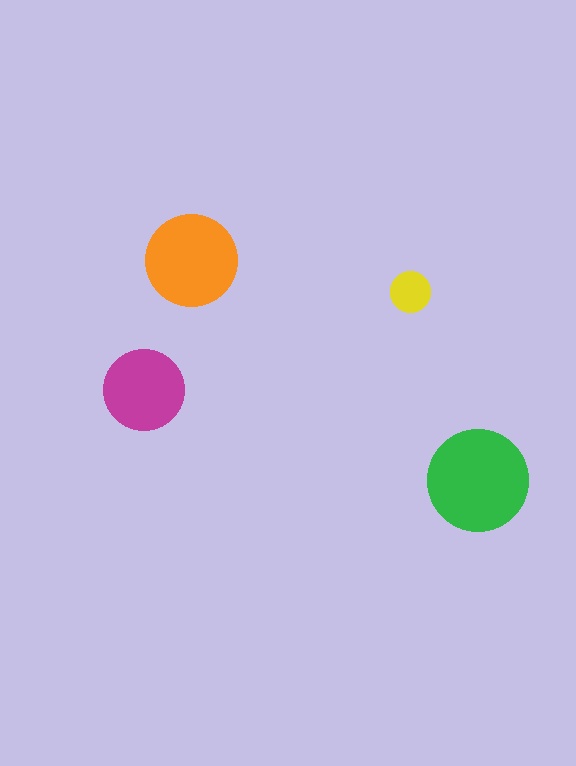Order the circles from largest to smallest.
the green one, the orange one, the magenta one, the yellow one.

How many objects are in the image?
There are 4 objects in the image.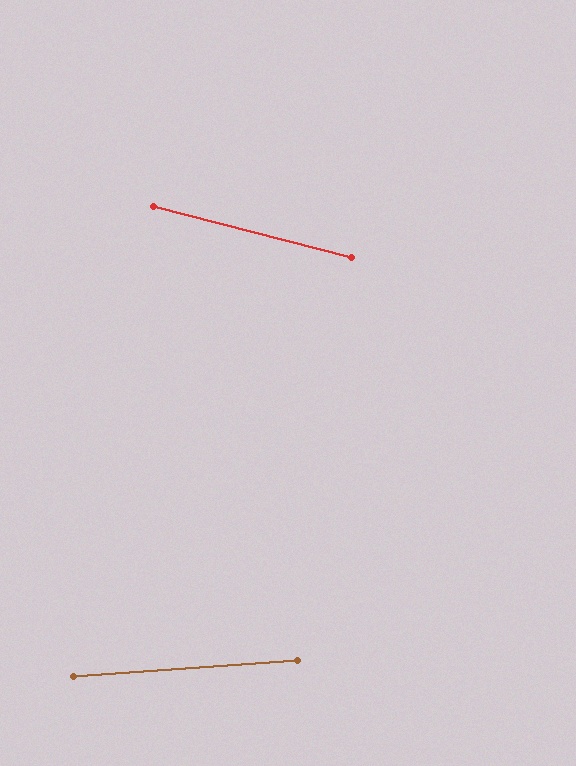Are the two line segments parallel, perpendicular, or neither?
Neither parallel nor perpendicular — they differ by about 18°.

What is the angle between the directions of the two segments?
Approximately 18 degrees.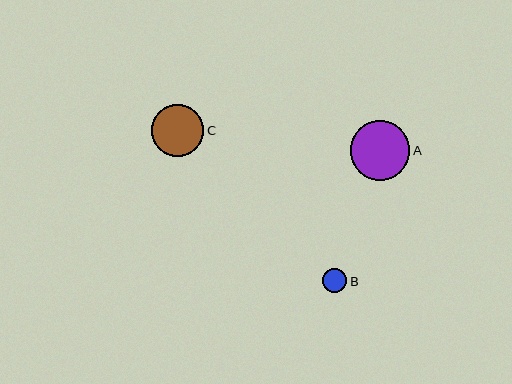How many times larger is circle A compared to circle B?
Circle A is approximately 2.5 times the size of circle B.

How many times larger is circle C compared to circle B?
Circle C is approximately 2.2 times the size of circle B.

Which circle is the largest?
Circle A is the largest with a size of approximately 59 pixels.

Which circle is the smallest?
Circle B is the smallest with a size of approximately 24 pixels.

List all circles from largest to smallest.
From largest to smallest: A, C, B.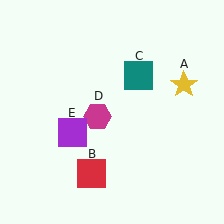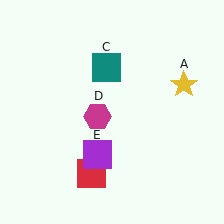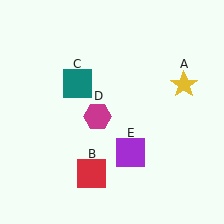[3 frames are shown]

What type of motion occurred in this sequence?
The teal square (object C), purple square (object E) rotated counterclockwise around the center of the scene.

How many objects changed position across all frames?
2 objects changed position: teal square (object C), purple square (object E).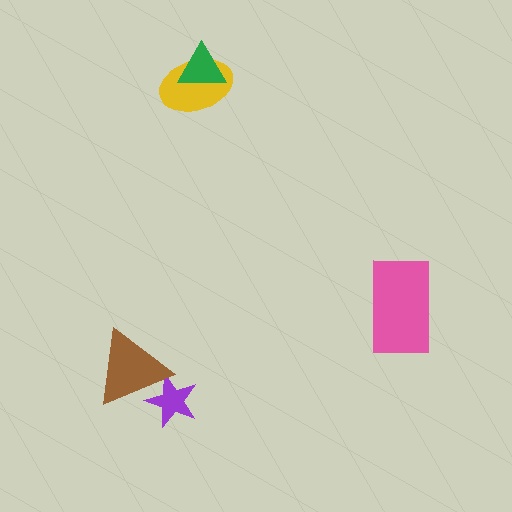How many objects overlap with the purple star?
1 object overlaps with the purple star.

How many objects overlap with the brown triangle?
1 object overlaps with the brown triangle.